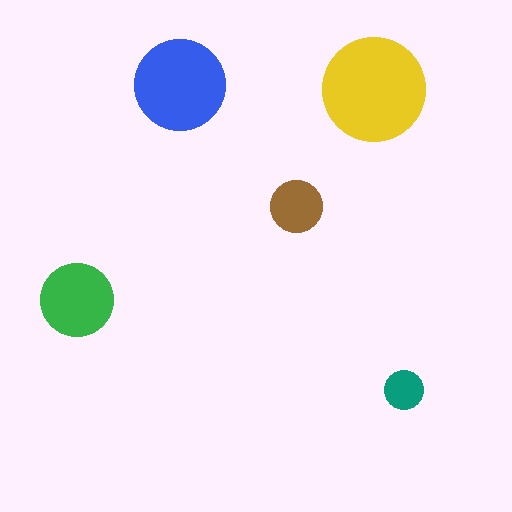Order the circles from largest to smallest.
the yellow one, the blue one, the green one, the brown one, the teal one.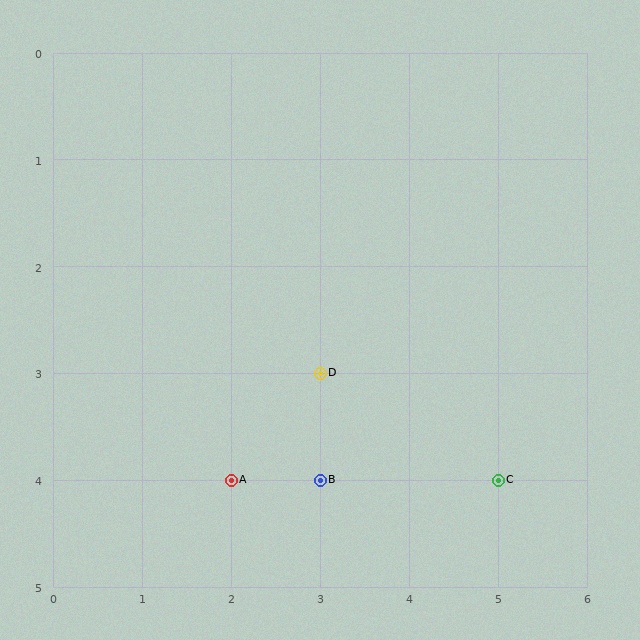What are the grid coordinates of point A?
Point A is at grid coordinates (2, 4).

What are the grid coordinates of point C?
Point C is at grid coordinates (5, 4).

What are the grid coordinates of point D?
Point D is at grid coordinates (3, 3).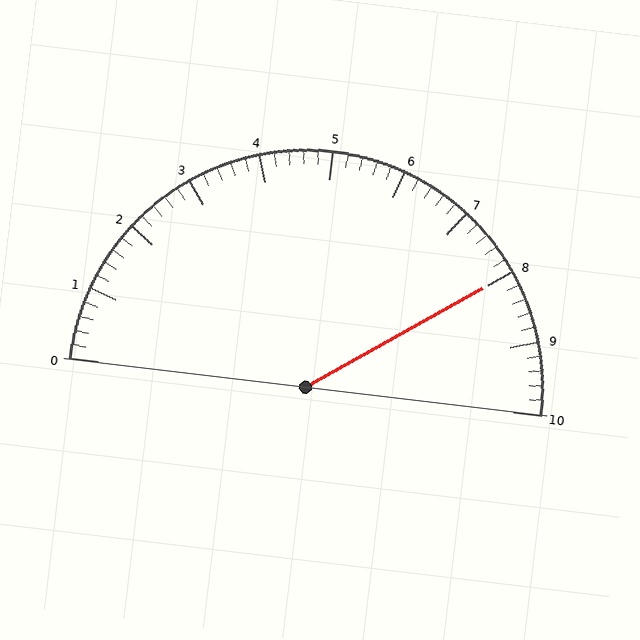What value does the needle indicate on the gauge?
The needle indicates approximately 8.0.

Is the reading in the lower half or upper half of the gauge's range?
The reading is in the upper half of the range (0 to 10).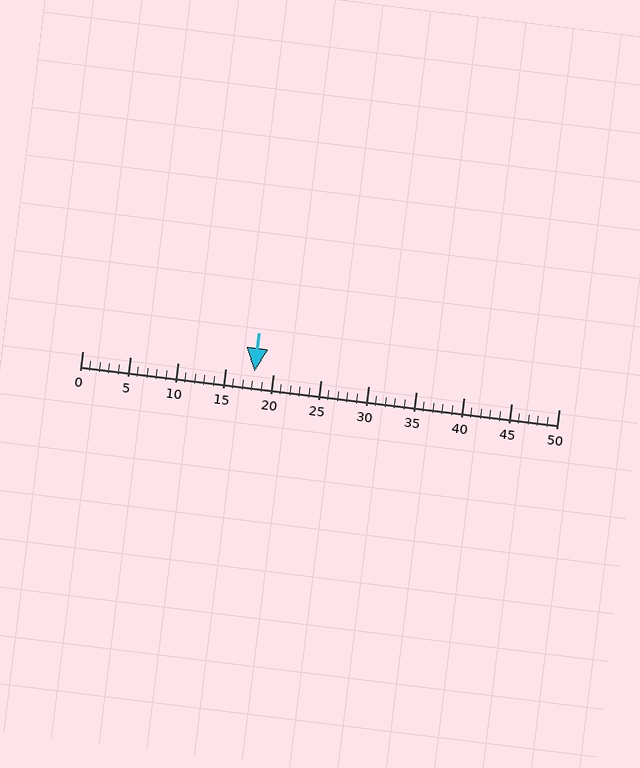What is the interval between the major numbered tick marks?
The major tick marks are spaced 5 units apart.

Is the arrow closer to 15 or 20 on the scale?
The arrow is closer to 20.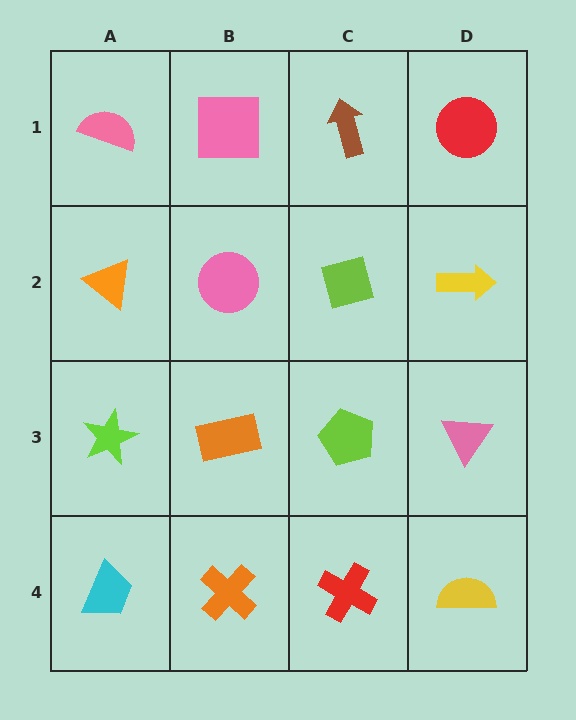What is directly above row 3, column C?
A lime square.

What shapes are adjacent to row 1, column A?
An orange triangle (row 2, column A), a pink square (row 1, column B).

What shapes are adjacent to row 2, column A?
A pink semicircle (row 1, column A), a lime star (row 3, column A), a pink circle (row 2, column B).